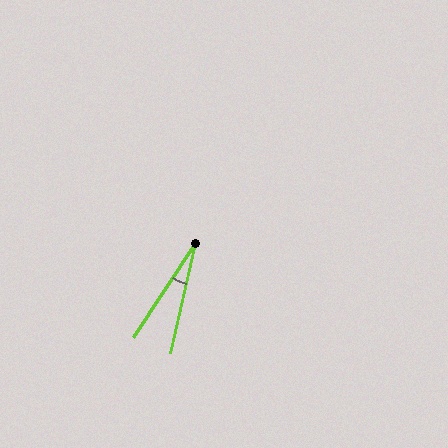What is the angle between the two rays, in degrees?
Approximately 21 degrees.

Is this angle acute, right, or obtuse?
It is acute.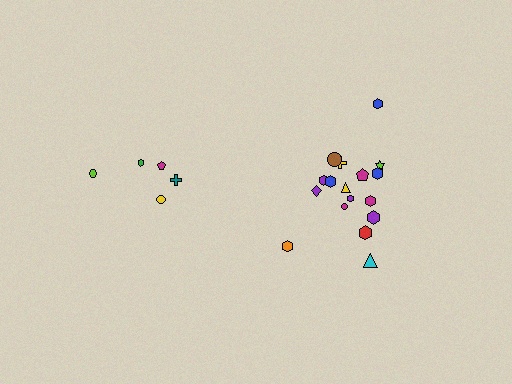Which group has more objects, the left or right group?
The right group.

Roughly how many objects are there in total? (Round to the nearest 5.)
Roughly 25 objects in total.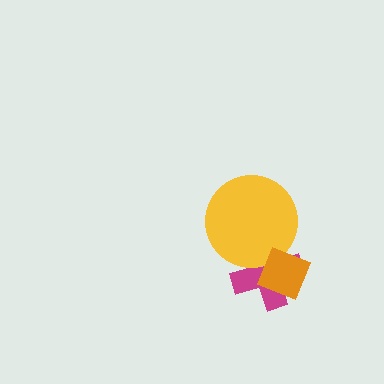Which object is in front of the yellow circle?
The orange diamond is in front of the yellow circle.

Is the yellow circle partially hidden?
Yes, it is partially covered by another shape.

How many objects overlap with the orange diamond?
2 objects overlap with the orange diamond.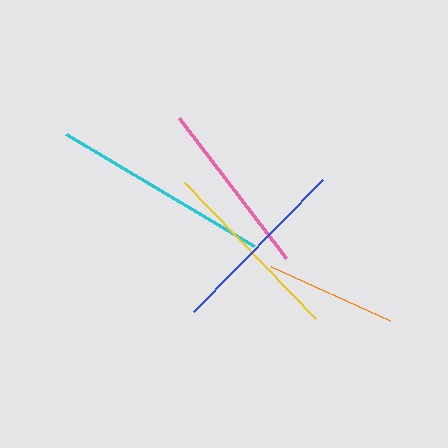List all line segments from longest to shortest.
From longest to shortest: cyan, yellow, blue, pink, orange.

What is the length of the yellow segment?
The yellow segment is approximately 189 pixels long.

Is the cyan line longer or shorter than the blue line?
The cyan line is longer than the blue line.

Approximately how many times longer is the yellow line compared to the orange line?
The yellow line is approximately 1.4 times the length of the orange line.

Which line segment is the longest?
The cyan line is the longest at approximately 219 pixels.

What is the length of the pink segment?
The pink segment is approximately 176 pixels long.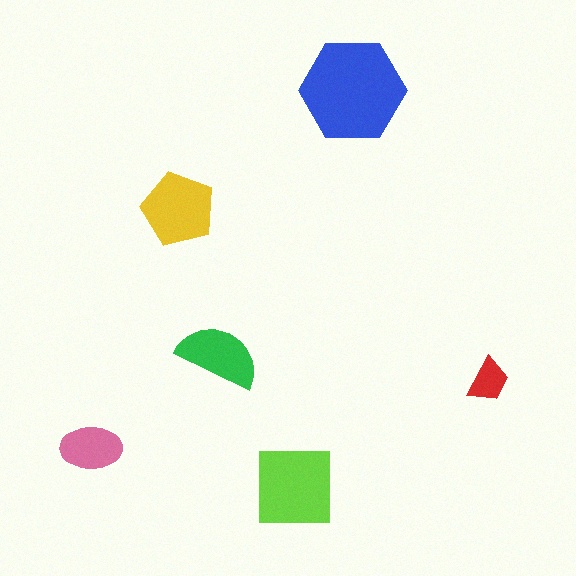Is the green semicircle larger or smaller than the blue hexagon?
Smaller.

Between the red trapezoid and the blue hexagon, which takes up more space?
The blue hexagon.